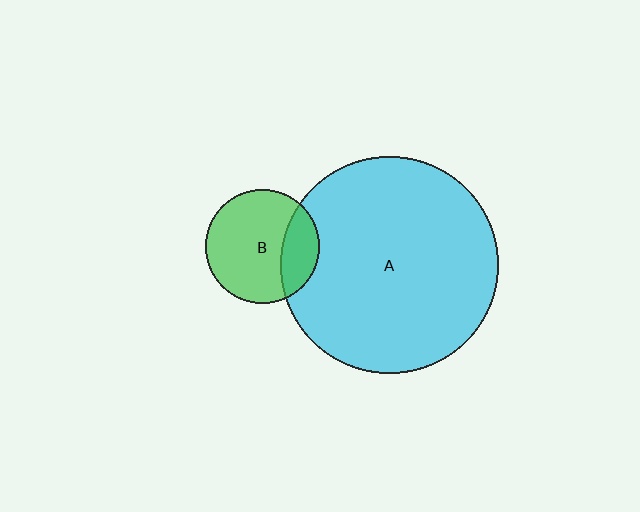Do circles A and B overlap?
Yes.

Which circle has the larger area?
Circle A (cyan).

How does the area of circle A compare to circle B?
Approximately 3.6 times.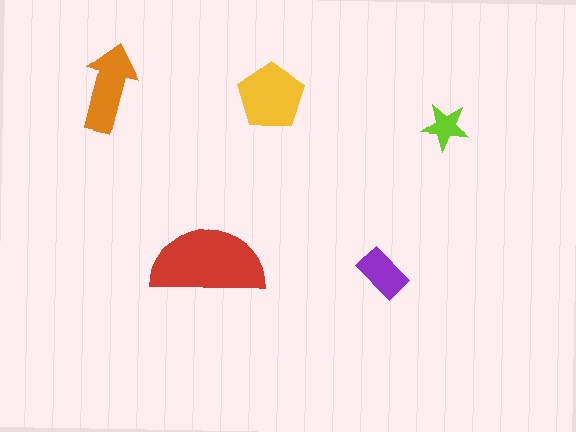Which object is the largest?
The red semicircle.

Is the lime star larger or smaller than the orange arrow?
Smaller.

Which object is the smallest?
The lime star.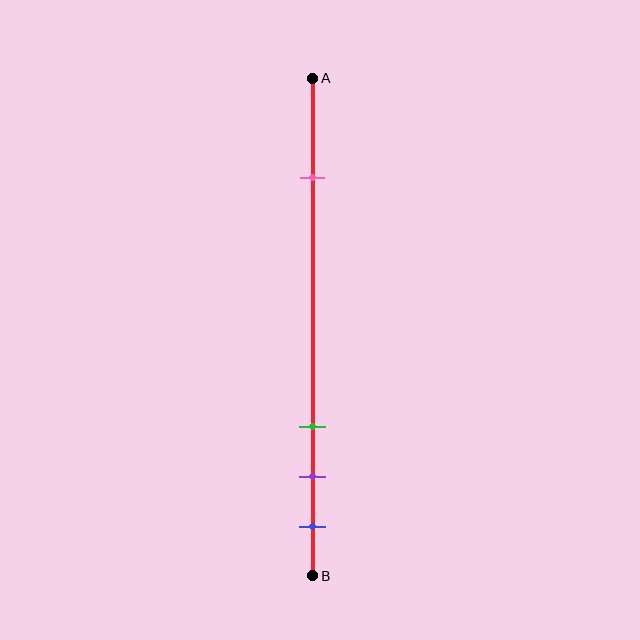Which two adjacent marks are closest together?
The purple and blue marks are the closest adjacent pair.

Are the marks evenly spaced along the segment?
No, the marks are not evenly spaced.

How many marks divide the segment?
There are 4 marks dividing the segment.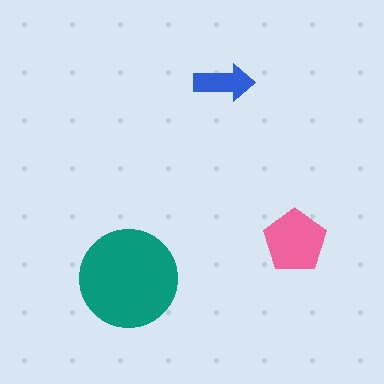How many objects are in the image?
There are 3 objects in the image.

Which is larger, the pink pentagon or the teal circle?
The teal circle.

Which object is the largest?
The teal circle.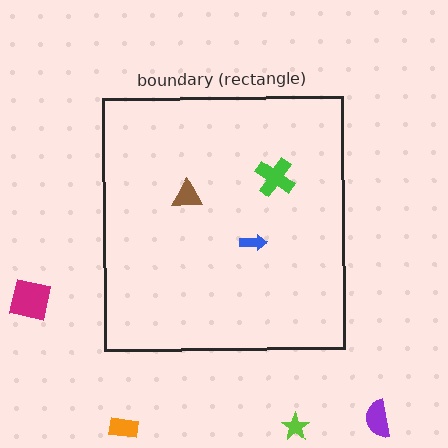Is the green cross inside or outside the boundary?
Inside.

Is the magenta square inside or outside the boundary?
Outside.